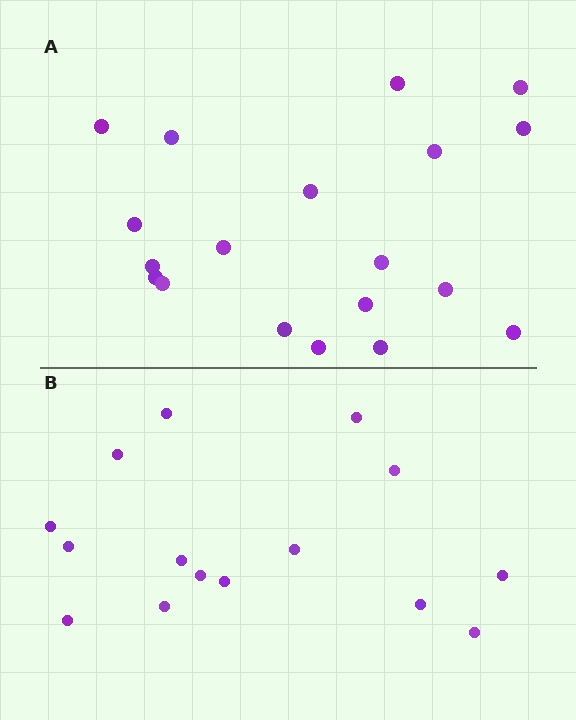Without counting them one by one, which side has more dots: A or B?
Region A (the top region) has more dots.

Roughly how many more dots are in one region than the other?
Region A has about 4 more dots than region B.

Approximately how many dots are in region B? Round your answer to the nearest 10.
About 20 dots. (The exact count is 15, which rounds to 20.)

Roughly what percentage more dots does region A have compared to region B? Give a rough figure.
About 25% more.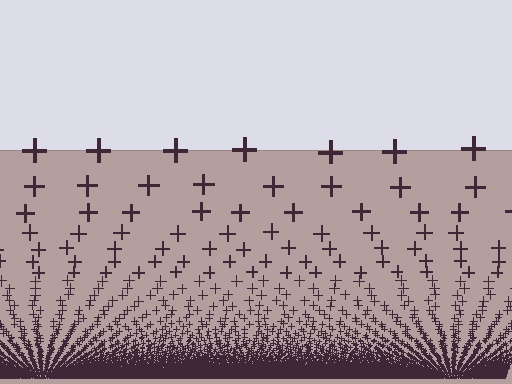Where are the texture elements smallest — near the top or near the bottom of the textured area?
Near the bottom.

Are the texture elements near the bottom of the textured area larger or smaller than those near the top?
Smaller. The gradient is inverted — elements near the bottom are smaller and denser.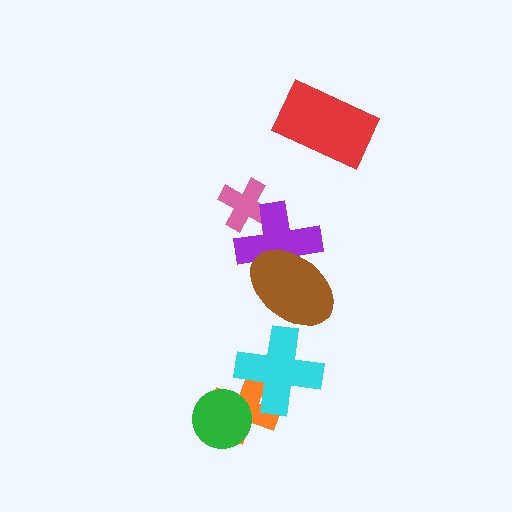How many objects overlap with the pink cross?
1 object overlaps with the pink cross.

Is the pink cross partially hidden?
Yes, it is partially covered by another shape.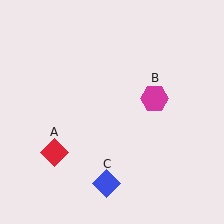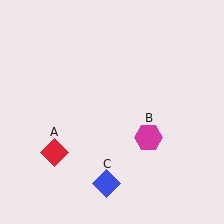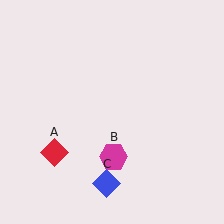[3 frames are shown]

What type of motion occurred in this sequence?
The magenta hexagon (object B) rotated clockwise around the center of the scene.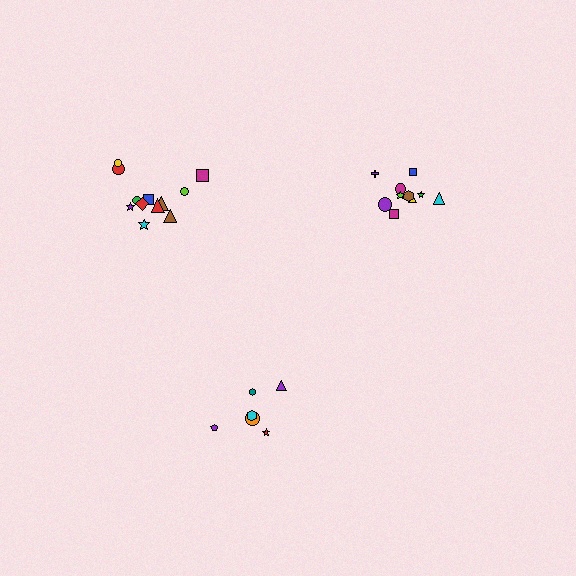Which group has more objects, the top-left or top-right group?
The top-left group.